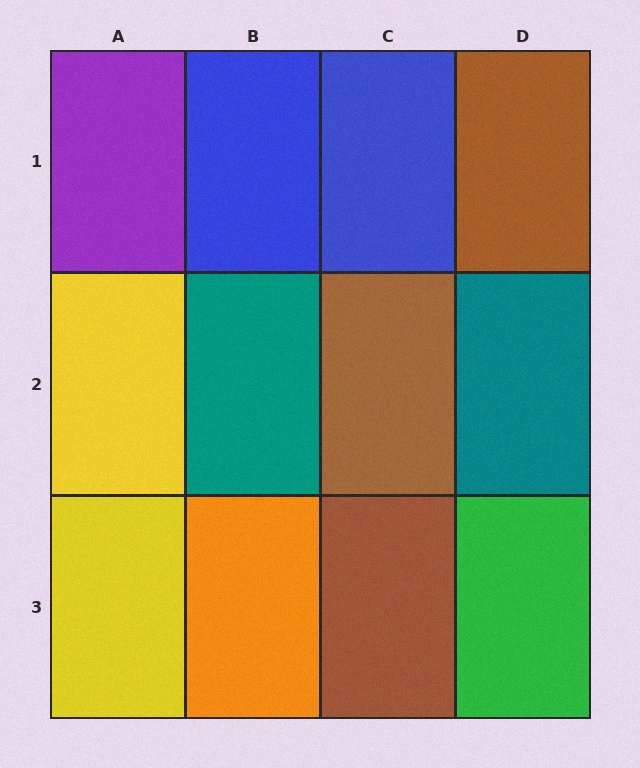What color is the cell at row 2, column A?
Yellow.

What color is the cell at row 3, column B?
Orange.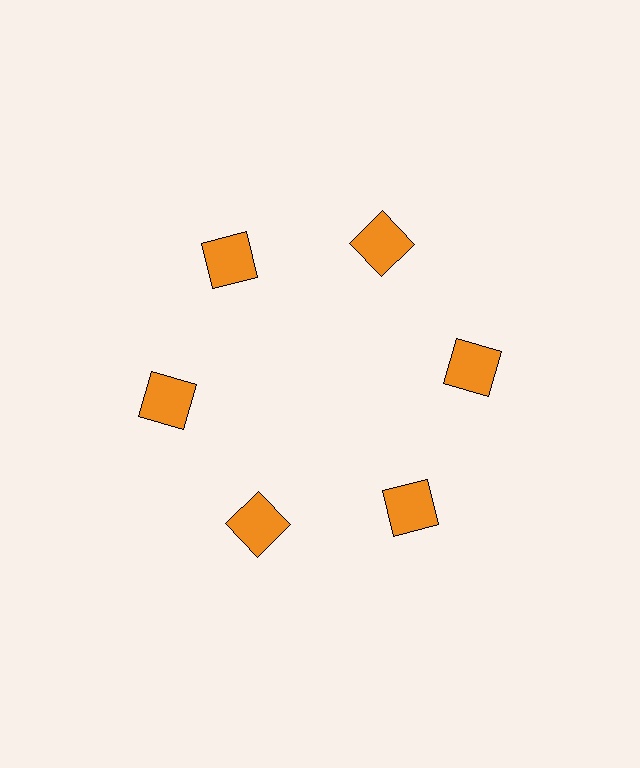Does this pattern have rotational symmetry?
Yes, this pattern has 6-fold rotational symmetry. It looks the same after rotating 60 degrees around the center.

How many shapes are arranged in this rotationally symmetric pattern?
There are 6 shapes, arranged in 6 groups of 1.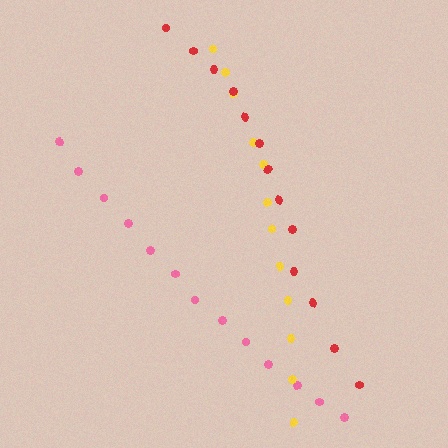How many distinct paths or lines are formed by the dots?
There are 3 distinct paths.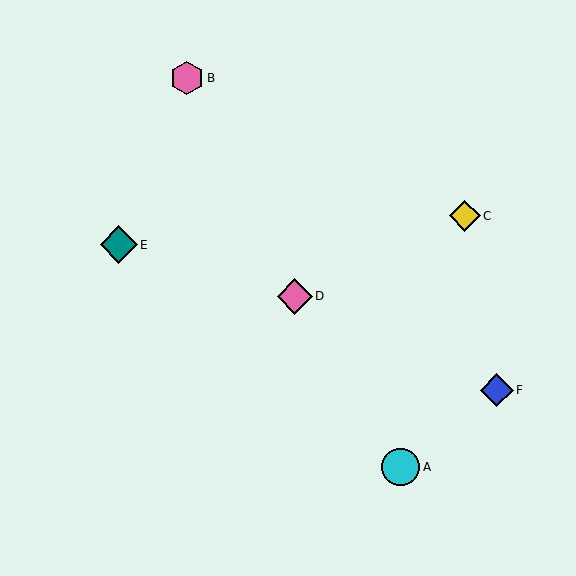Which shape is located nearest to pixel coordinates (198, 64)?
The pink hexagon (labeled B) at (187, 78) is nearest to that location.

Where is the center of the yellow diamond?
The center of the yellow diamond is at (465, 216).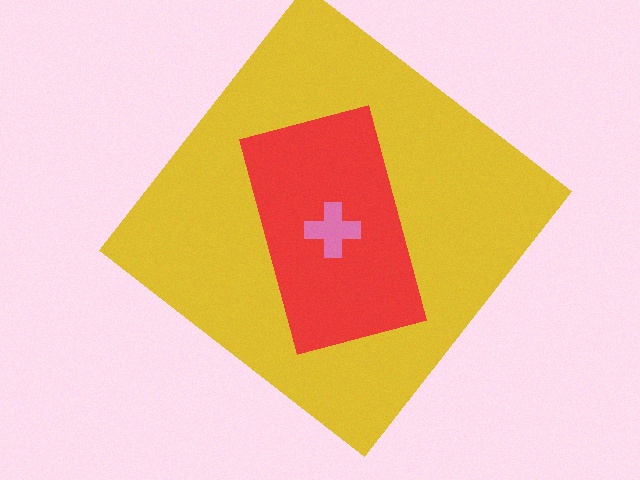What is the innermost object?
The pink cross.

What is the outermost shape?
The yellow diamond.